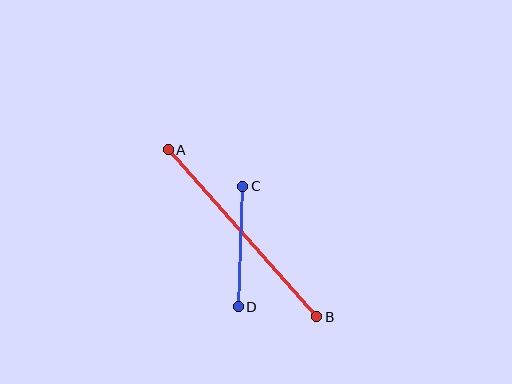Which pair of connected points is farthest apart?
Points A and B are farthest apart.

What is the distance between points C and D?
The distance is approximately 121 pixels.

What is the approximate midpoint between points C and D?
The midpoint is at approximately (241, 246) pixels.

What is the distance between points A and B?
The distance is approximately 223 pixels.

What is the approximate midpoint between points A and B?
The midpoint is at approximately (242, 233) pixels.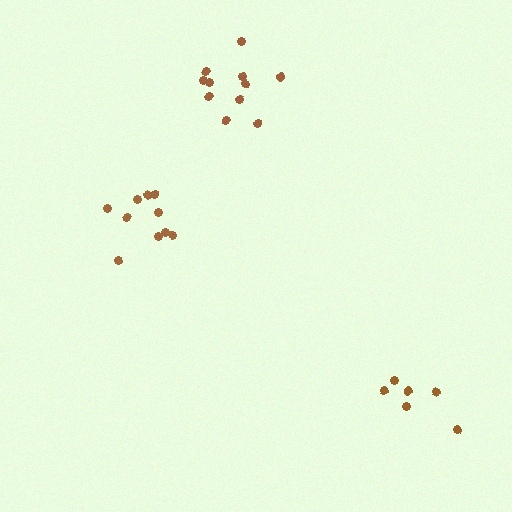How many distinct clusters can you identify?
There are 3 distinct clusters.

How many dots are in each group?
Group 1: 10 dots, Group 2: 11 dots, Group 3: 6 dots (27 total).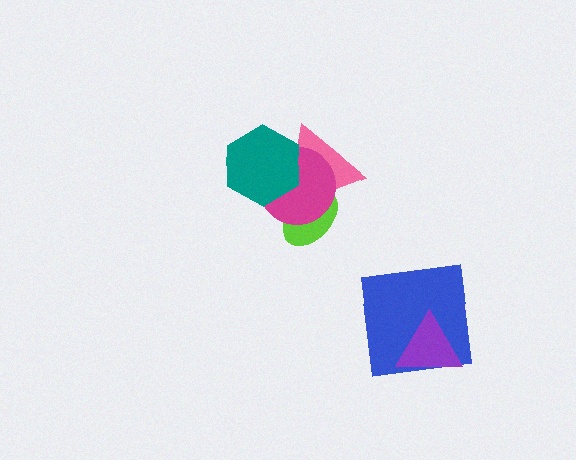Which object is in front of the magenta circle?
The teal hexagon is in front of the magenta circle.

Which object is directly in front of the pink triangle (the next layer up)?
The magenta circle is directly in front of the pink triangle.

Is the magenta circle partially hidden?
Yes, it is partially covered by another shape.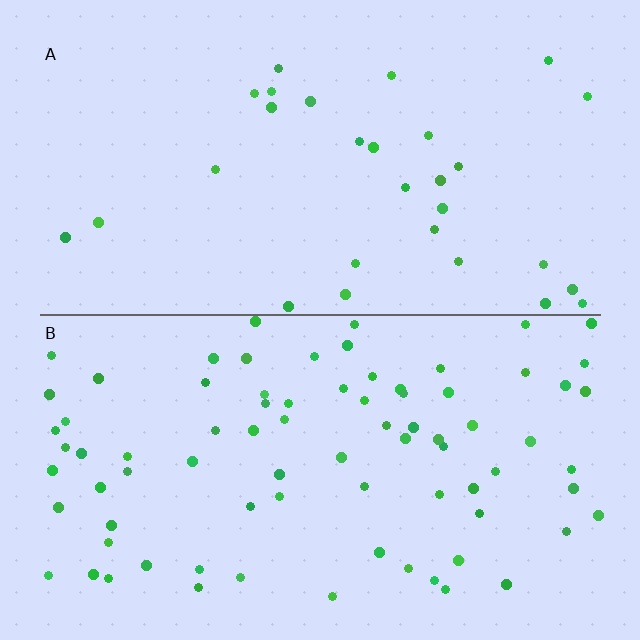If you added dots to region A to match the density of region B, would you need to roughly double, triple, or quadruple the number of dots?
Approximately triple.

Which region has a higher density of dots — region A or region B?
B (the bottom).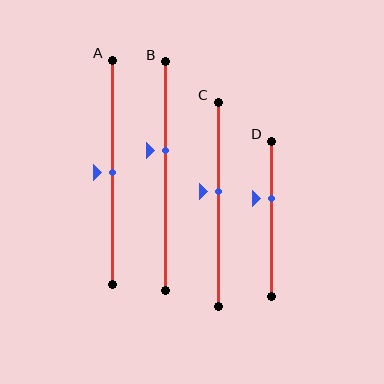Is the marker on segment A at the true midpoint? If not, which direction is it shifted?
Yes, the marker on segment A is at the true midpoint.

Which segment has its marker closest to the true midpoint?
Segment A has its marker closest to the true midpoint.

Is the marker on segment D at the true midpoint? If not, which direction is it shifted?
No, the marker on segment D is shifted upward by about 13% of the segment length.